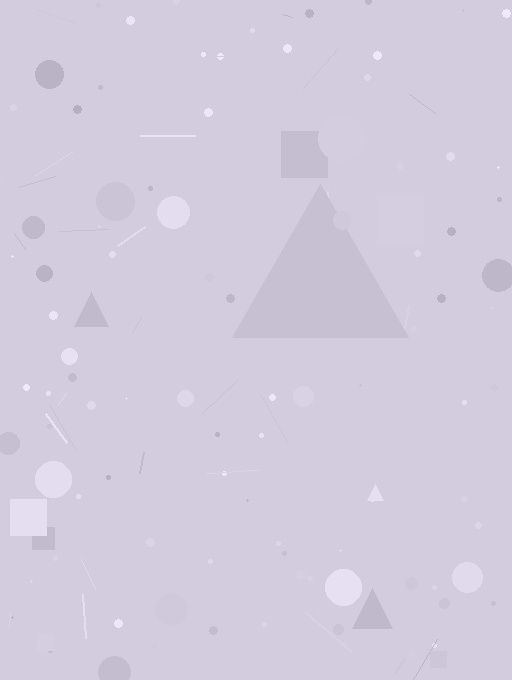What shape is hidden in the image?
A triangle is hidden in the image.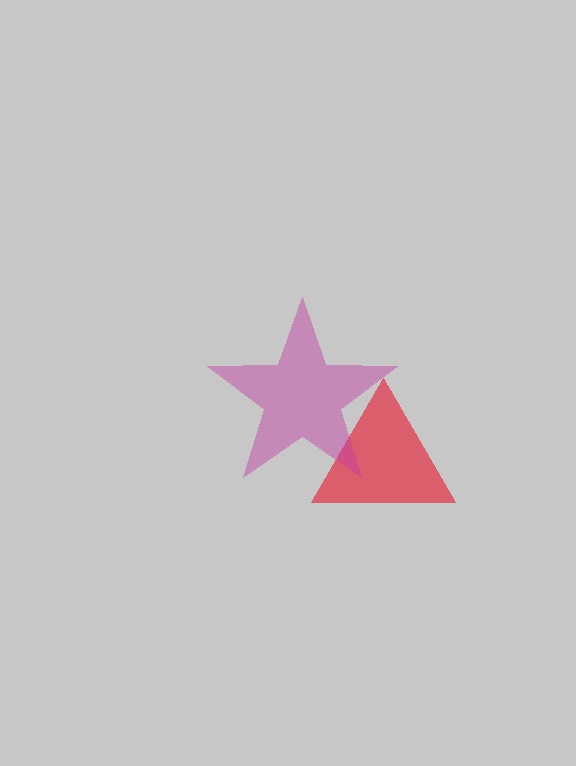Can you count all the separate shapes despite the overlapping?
Yes, there are 2 separate shapes.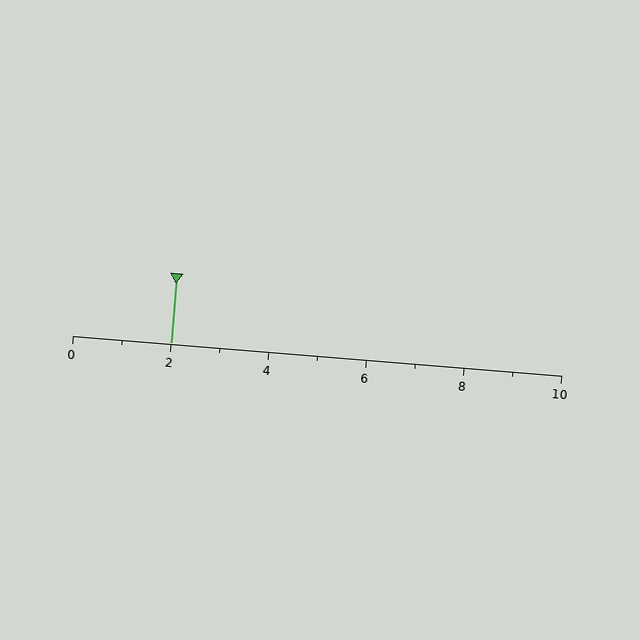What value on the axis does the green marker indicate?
The marker indicates approximately 2.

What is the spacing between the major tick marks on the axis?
The major ticks are spaced 2 apart.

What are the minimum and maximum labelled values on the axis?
The axis runs from 0 to 10.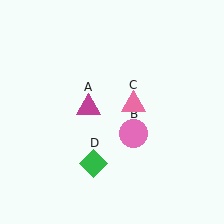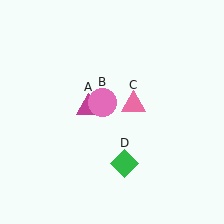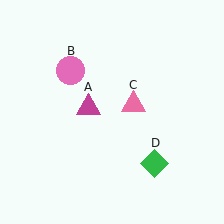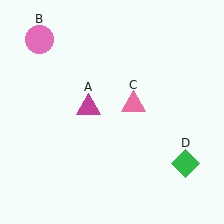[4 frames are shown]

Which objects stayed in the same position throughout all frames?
Magenta triangle (object A) and pink triangle (object C) remained stationary.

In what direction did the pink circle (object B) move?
The pink circle (object B) moved up and to the left.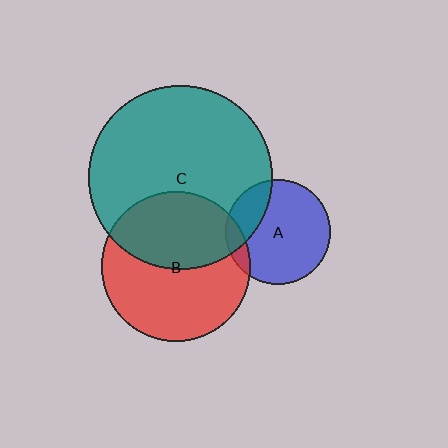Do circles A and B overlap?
Yes.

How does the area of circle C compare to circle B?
Approximately 1.5 times.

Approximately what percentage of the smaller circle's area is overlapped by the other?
Approximately 10%.